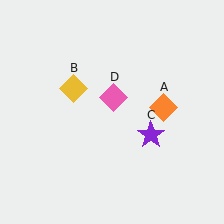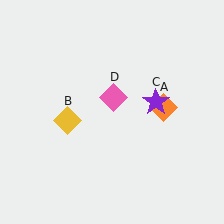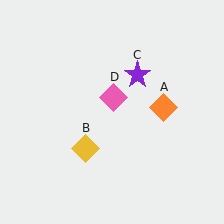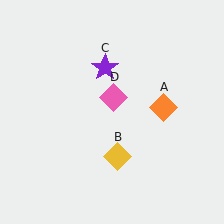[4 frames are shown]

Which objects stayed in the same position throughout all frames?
Orange diamond (object A) and pink diamond (object D) remained stationary.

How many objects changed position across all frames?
2 objects changed position: yellow diamond (object B), purple star (object C).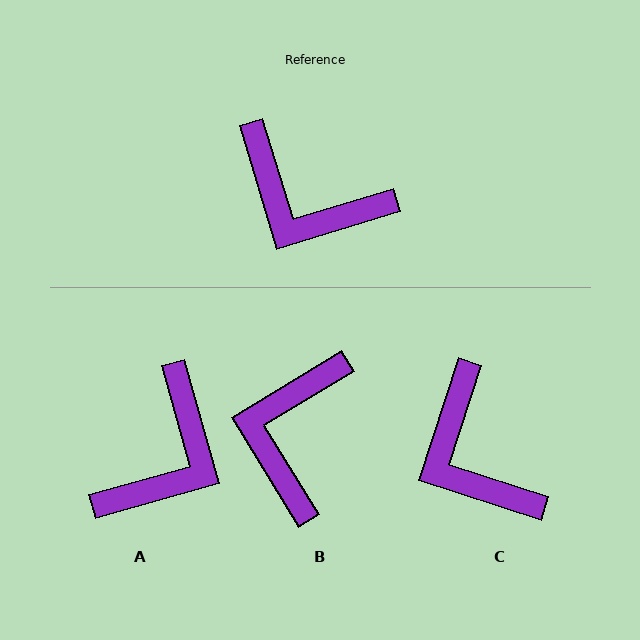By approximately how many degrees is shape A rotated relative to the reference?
Approximately 89 degrees counter-clockwise.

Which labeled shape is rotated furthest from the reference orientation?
A, about 89 degrees away.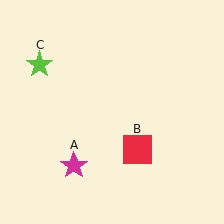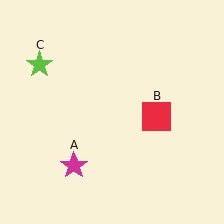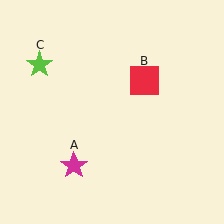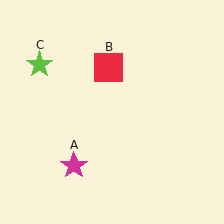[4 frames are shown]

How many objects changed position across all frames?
1 object changed position: red square (object B).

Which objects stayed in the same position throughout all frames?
Magenta star (object A) and lime star (object C) remained stationary.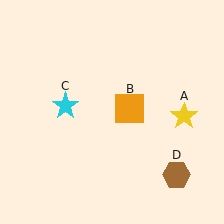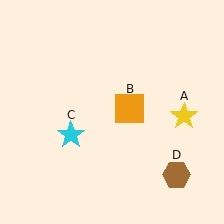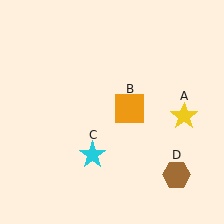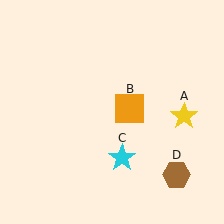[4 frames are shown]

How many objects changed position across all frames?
1 object changed position: cyan star (object C).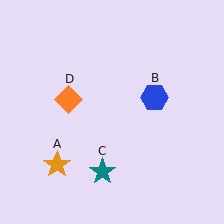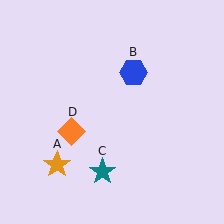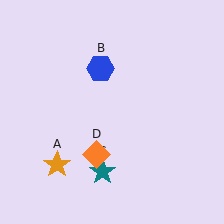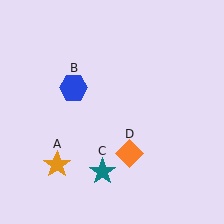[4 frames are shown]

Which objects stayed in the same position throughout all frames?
Orange star (object A) and teal star (object C) remained stationary.